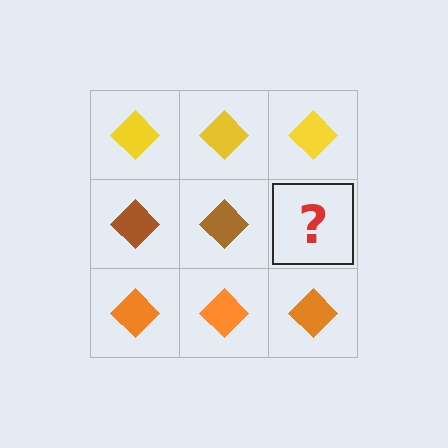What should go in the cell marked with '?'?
The missing cell should contain a brown diamond.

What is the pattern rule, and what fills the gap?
The rule is that each row has a consistent color. The gap should be filled with a brown diamond.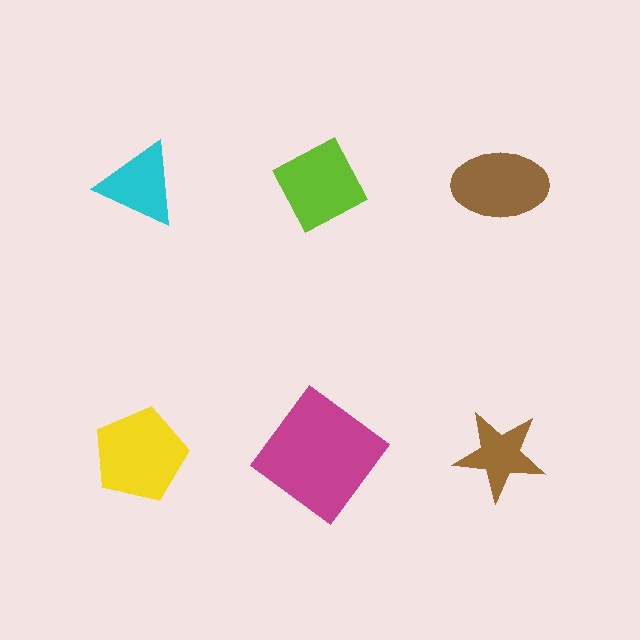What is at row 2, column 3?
A brown star.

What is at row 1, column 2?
A lime diamond.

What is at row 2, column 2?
A magenta diamond.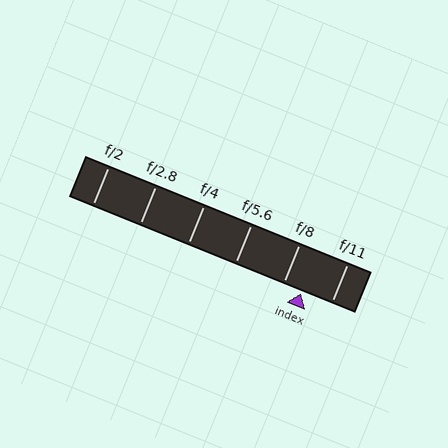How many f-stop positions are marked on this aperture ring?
There are 6 f-stop positions marked.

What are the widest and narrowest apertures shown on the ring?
The widest aperture shown is f/2 and the narrowest is f/11.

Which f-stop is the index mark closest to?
The index mark is closest to f/8.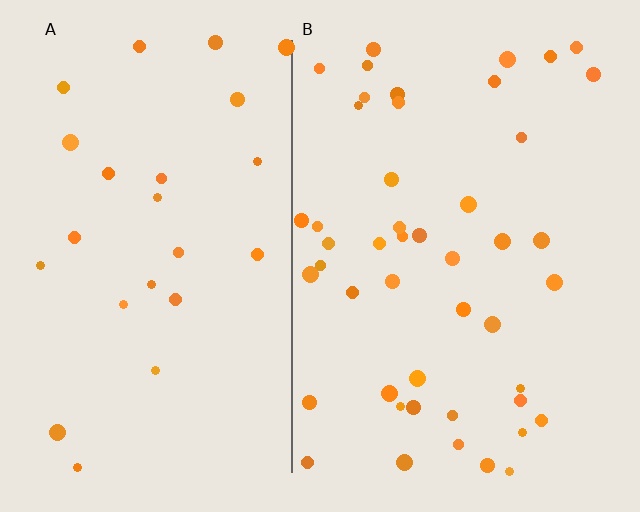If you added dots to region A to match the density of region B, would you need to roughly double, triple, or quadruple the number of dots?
Approximately double.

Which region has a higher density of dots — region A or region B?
B (the right).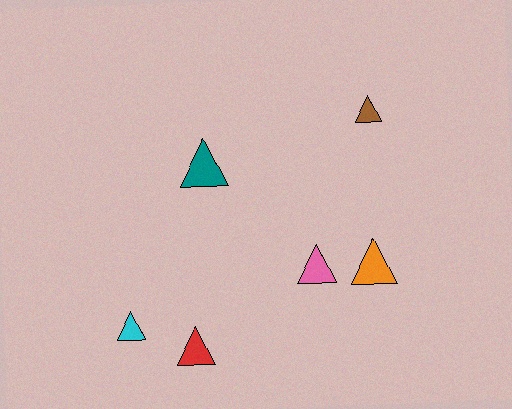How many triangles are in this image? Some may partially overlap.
There are 6 triangles.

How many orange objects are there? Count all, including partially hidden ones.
There is 1 orange object.